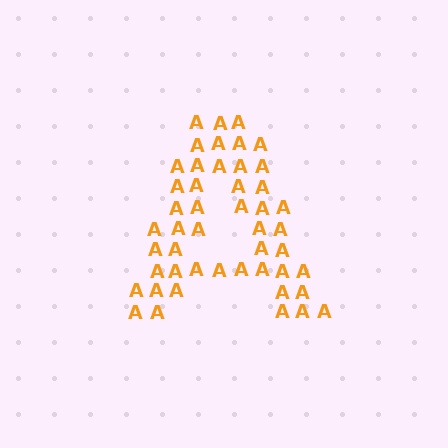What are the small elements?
The small elements are letter A's.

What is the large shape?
The large shape is the letter A.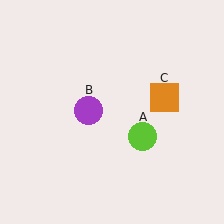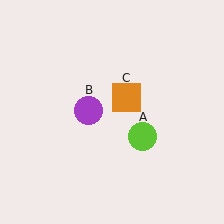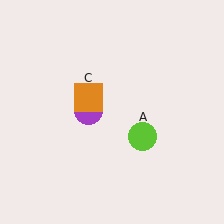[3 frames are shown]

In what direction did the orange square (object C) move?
The orange square (object C) moved left.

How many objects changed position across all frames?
1 object changed position: orange square (object C).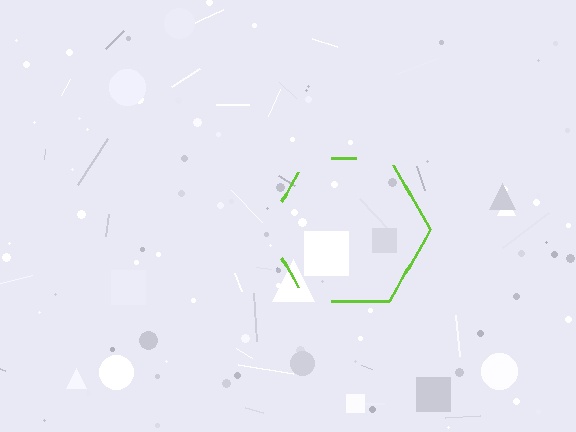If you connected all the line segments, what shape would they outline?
They would outline a hexagon.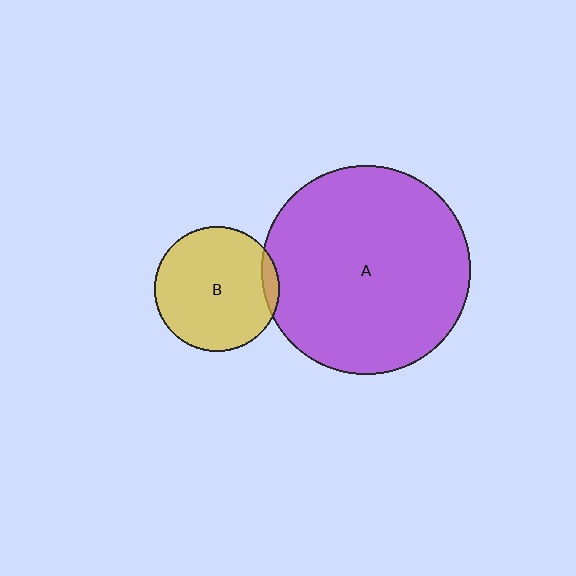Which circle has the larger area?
Circle A (purple).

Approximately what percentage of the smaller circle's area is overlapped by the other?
Approximately 5%.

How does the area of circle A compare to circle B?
Approximately 2.8 times.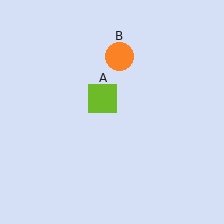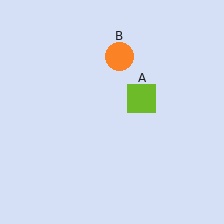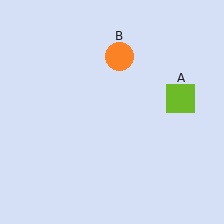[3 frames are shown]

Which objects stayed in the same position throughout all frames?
Orange circle (object B) remained stationary.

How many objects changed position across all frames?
1 object changed position: lime square (object A).